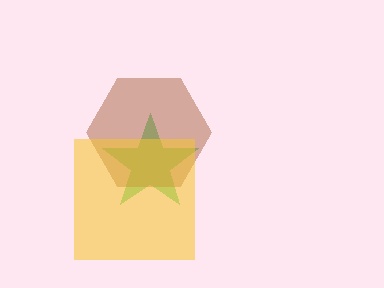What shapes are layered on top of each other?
The layered shapes are: a green star, a brown hexagon, a yellow square.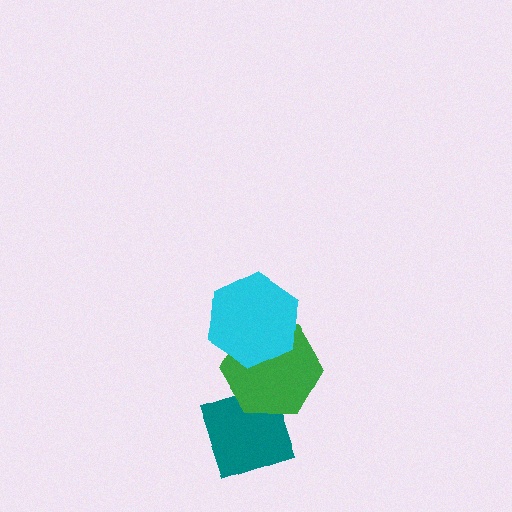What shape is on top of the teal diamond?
The green hexagon is on top of the teal diamond.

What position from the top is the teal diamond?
The teal diamond is 3rd from the top.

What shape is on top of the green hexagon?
The cyan hexagon is on top of the green hexagon.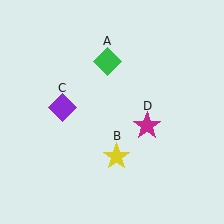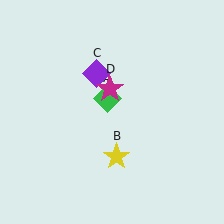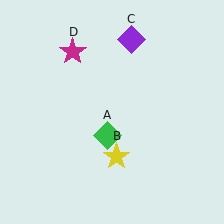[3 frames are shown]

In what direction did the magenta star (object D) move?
The magenta star (object D) moved up and to the left.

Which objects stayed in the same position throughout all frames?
Yellow star (object B) remained stationary.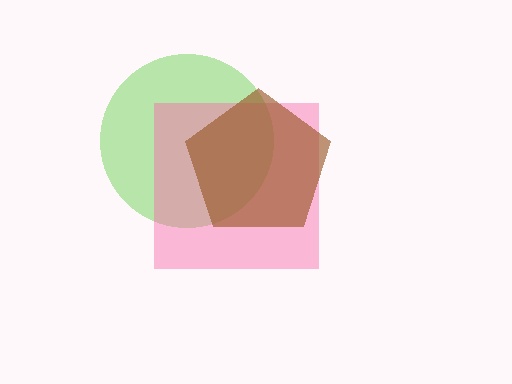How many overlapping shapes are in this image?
There are 3 overlapping shapes in the image.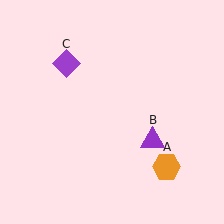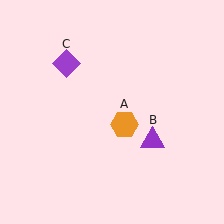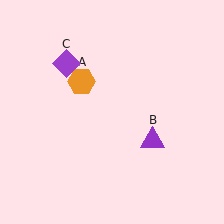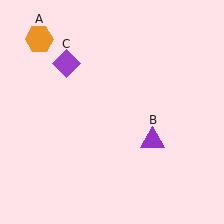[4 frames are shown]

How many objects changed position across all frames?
1 object changed position: orange hexagon (object A).